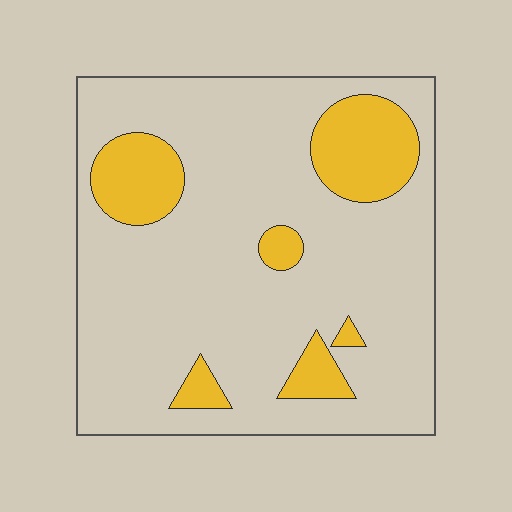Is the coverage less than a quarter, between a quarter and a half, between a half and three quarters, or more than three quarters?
Less than a quarter.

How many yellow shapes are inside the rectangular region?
6.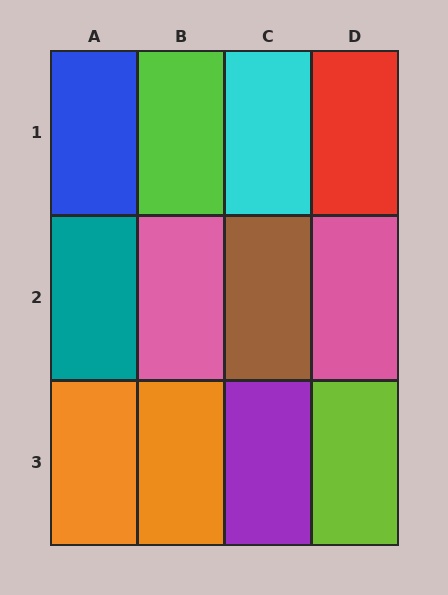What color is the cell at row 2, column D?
Pink.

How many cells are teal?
1 cell is teal.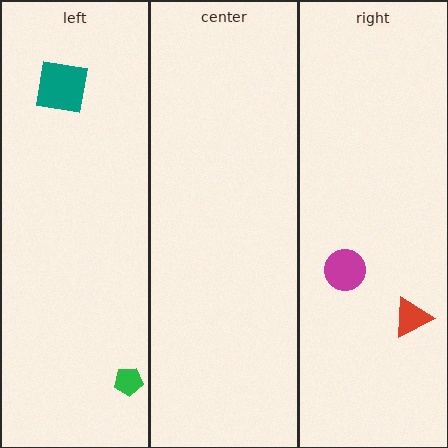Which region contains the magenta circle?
The right region.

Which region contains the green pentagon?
The left region.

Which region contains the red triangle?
The right region.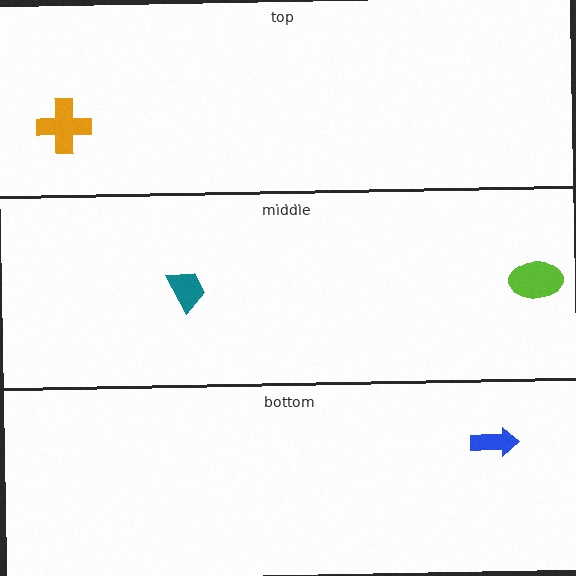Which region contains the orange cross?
The top region.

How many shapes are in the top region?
1.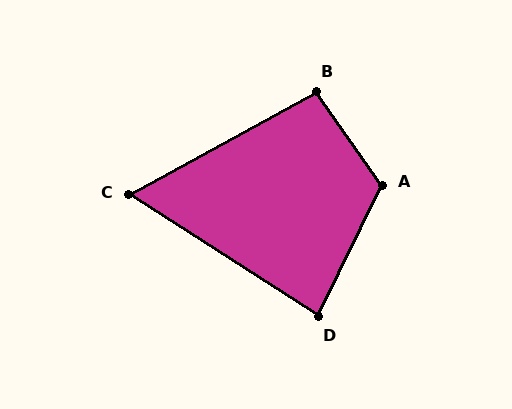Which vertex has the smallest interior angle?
C, at approximately 61 degrees.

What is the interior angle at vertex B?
Approximately 97 degrees (obtuse).